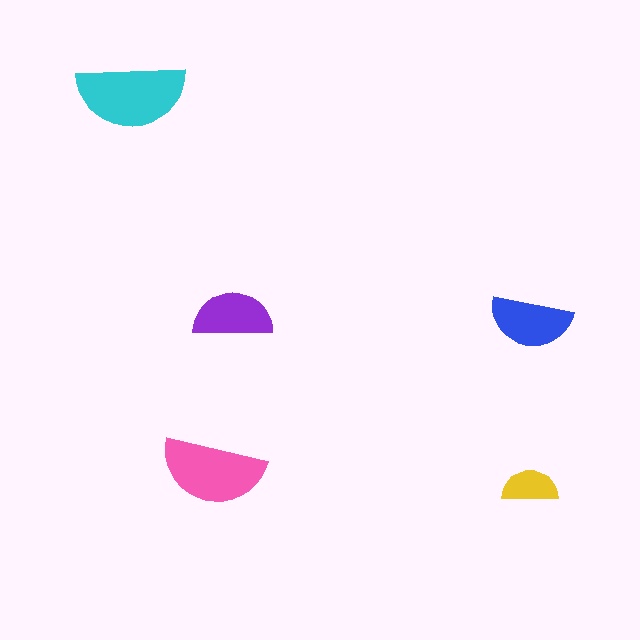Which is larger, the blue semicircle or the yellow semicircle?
The blue one.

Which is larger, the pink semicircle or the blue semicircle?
The pink one.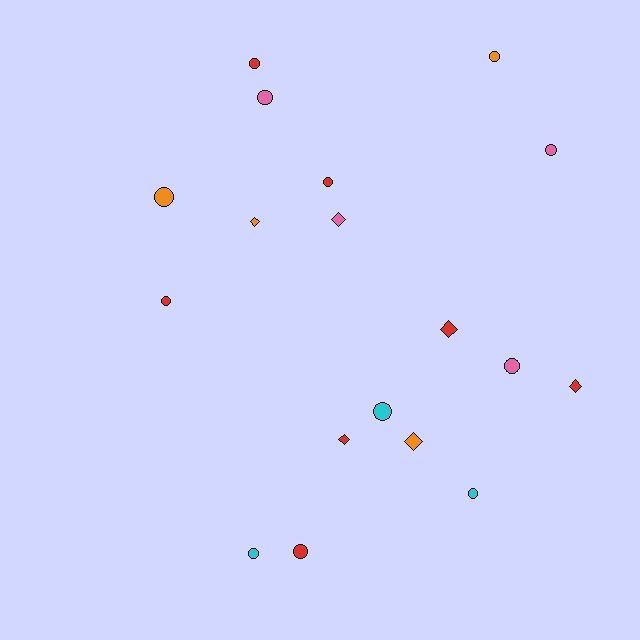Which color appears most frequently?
Red, with 7 objects.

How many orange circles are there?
There are 2 orange circles.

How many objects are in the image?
There are 18 objects.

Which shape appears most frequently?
Circle, with 12 objects.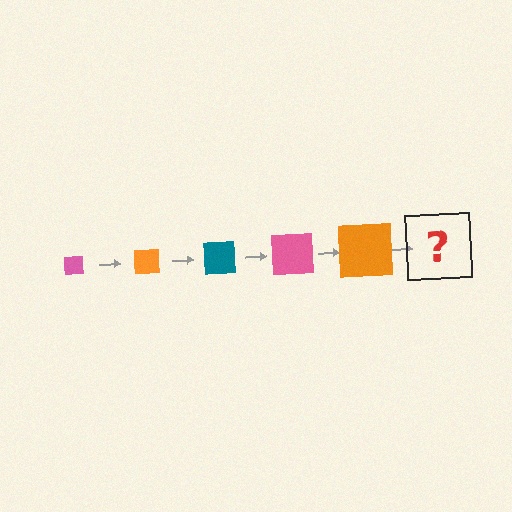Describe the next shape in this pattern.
It should be a teal square, larger than the previous one.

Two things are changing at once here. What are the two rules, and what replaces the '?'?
The two rules are that the square grows larger each step and the color cycles through pink, orange, and teal. The '?' should be a teal square, larger than the previous one.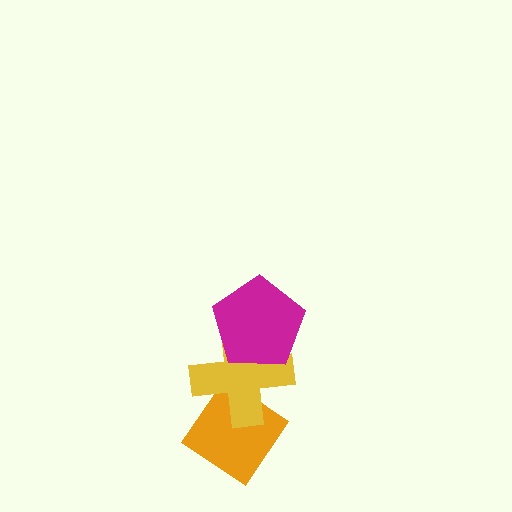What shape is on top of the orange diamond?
The yellow cross is on top of the orange diamond.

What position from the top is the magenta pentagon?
The magenta pentagon is 1st from the top.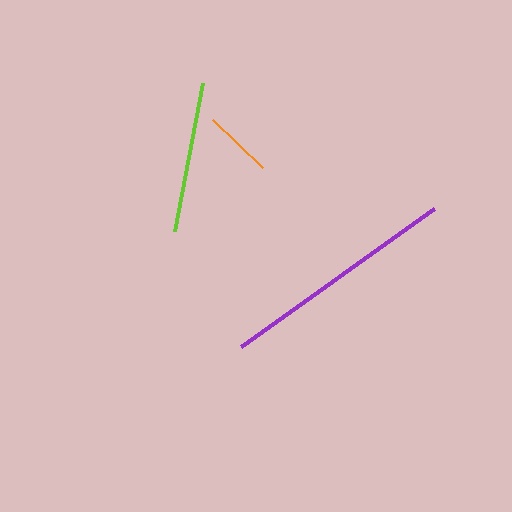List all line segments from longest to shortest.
From longest to shortest: purple, lime, orange.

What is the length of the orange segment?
The orange segment is approximately 70 pixels long.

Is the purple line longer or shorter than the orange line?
The purple line is longer than the orange line.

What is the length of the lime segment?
The lime segment is approximately 151 pixels long.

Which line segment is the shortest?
The orange line is the shortest at approximately 70 pixels.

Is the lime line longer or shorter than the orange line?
The lime line is longer than the orange line.